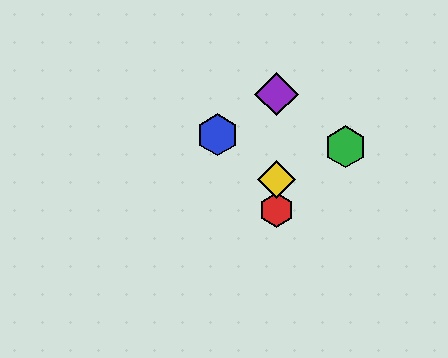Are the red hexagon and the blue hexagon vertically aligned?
No, the red hexagon is at x≈276 and the blue hexagon is at x≈218.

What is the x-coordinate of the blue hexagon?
The blue hexagon is at x≈218.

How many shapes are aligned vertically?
3 shapes (the red hexagon, the yellow diamond, the purple diamond) are aligned vertically.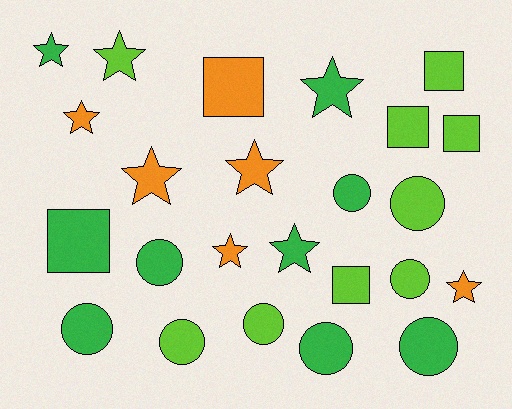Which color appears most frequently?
Lime, with 9 objects.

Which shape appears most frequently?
Circle, with 9 objects.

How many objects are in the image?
There are 24 objects.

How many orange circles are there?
There are no orange circles.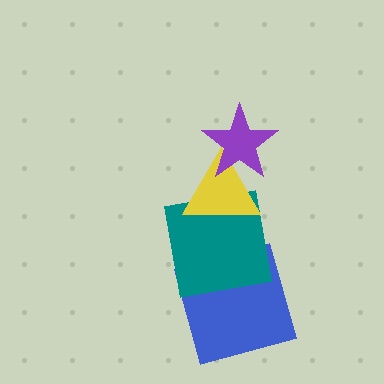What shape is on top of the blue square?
The teal square is on top of the blue square.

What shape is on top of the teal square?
The yellow triangle is on top of the teal square.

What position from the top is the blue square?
The blue square is 4th from the top.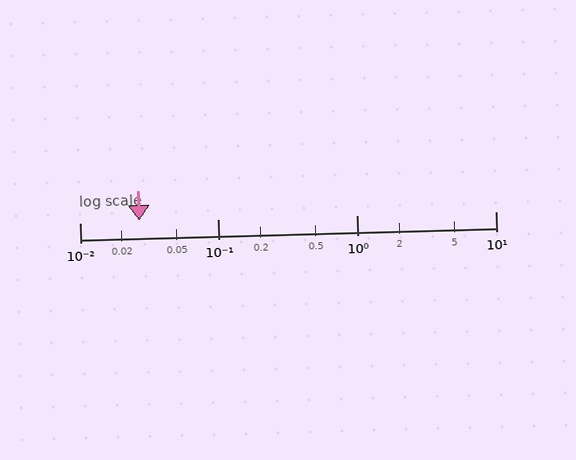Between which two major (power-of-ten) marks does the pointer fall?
The pointer is between 0.01 and 0.1.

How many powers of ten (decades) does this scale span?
The scale spans 3 decades, from 0.01 to 10.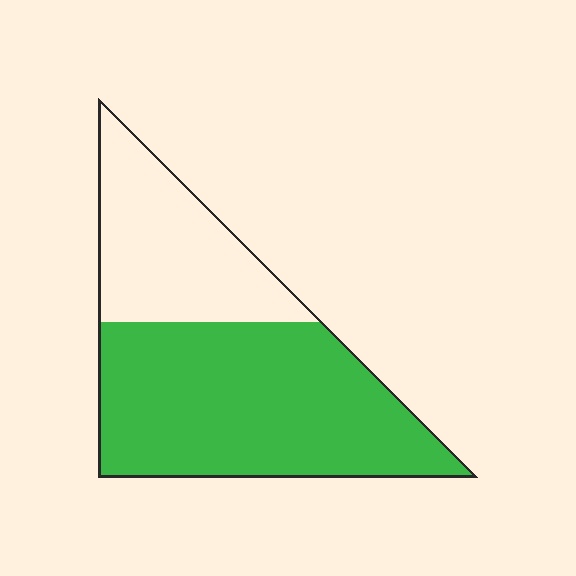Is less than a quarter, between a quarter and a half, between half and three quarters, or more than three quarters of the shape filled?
Between half and three quarters.